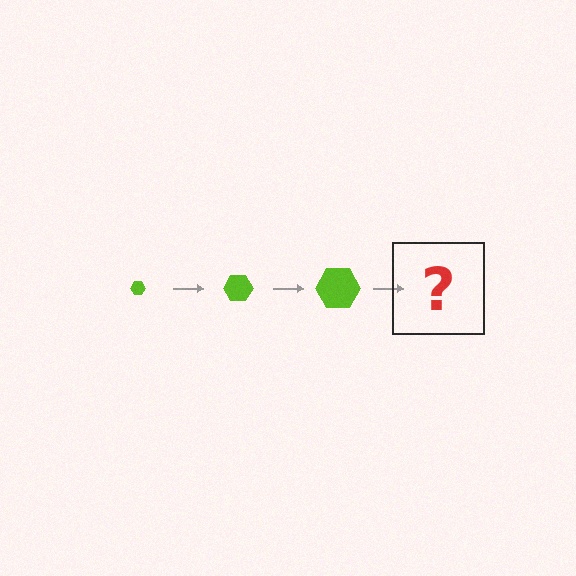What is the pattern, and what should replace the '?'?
The pattern is that the hexagon gets progressively larger each step. The '?' should be a lime hexagon, larger than the previous one.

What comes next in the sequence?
The next element should be a lime hexagon, larger than the previous one.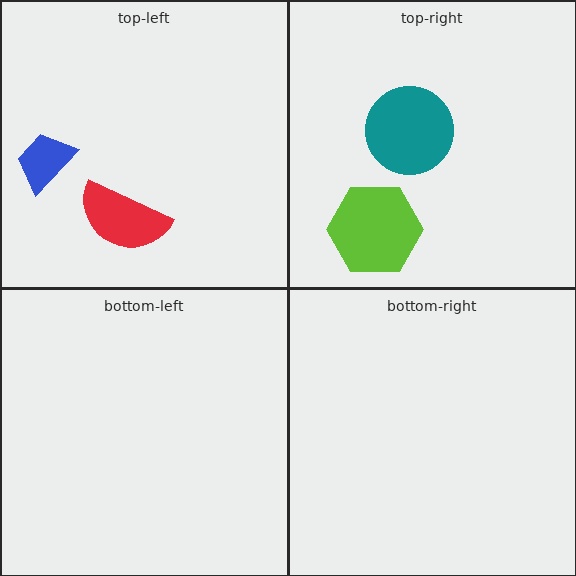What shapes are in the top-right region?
The teal circle, the lime hexagon.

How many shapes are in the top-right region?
2.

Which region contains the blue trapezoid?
The top-left region.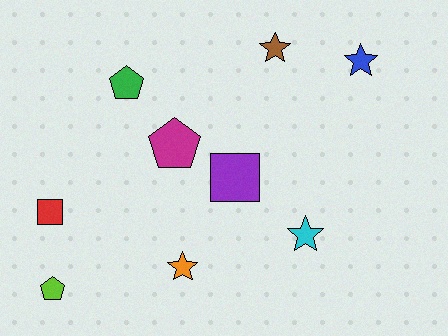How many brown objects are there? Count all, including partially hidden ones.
There is 1 brown object.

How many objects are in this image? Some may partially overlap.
There are 9 objects.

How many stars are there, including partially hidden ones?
There are 4 stars.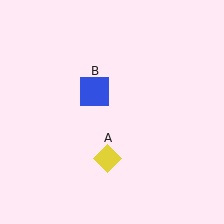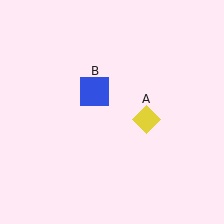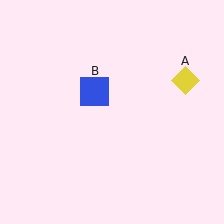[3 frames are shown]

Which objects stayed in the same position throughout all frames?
Blue square (object B) remained stationary.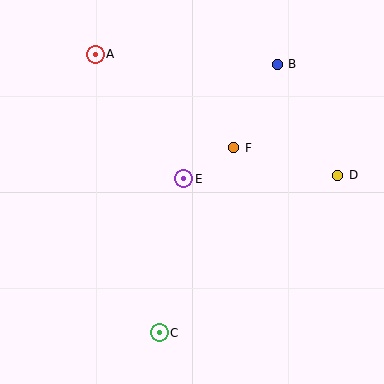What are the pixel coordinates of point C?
Point C is at (159, 333).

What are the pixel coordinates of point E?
Point E is at (184, 179).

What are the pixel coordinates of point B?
Point B is at (277, 64).